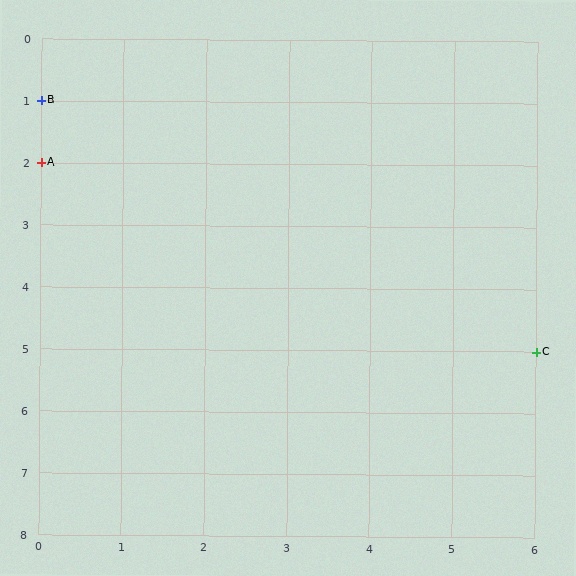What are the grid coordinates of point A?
Point A is at grid coordinates (0, 2).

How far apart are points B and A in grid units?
Points B and A are 1 row apart.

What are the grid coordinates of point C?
Point C is at grid coordinates (6, 5).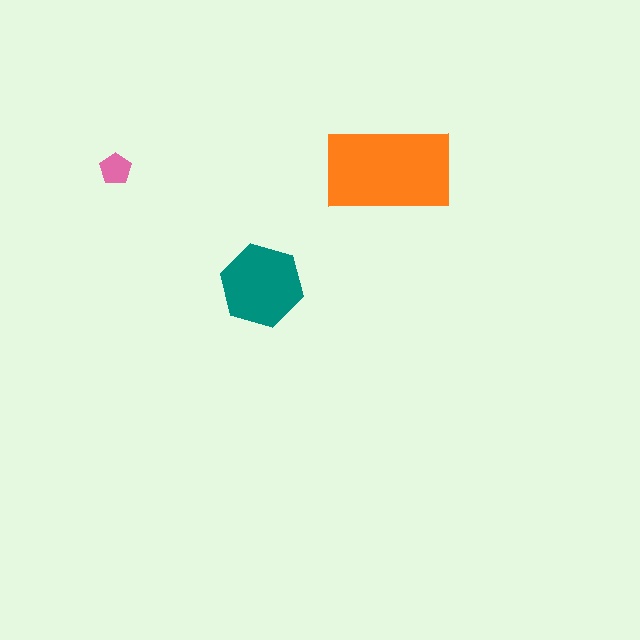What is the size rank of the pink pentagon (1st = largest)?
3rd.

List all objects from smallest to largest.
The pink pentagon, the teal hexagon, the orange rectangle.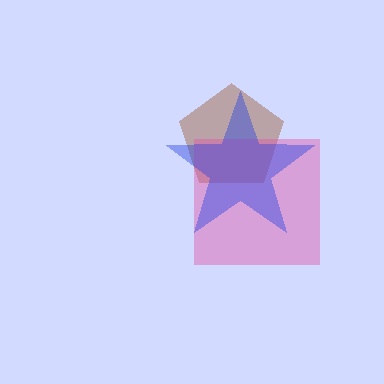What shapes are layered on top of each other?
The layered shapes are: a brown pentagon, a pink square, a blue star.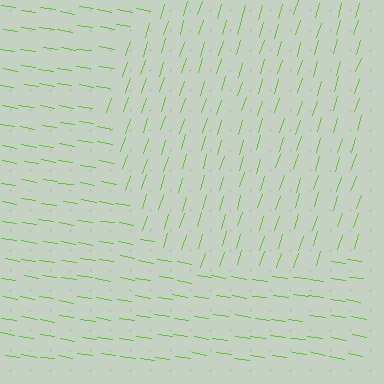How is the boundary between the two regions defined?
The boundary is defined purely by a change in line orientation (approximately 82 degrees difference). All lines are the same color and thickness.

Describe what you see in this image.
The image is filled with small lime line segments. A circle region in the image has lines oriented differently from the surrounding lines, creating a visible texture boundary.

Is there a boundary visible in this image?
Yes, there is a texture boundary formed by a change in line orientation.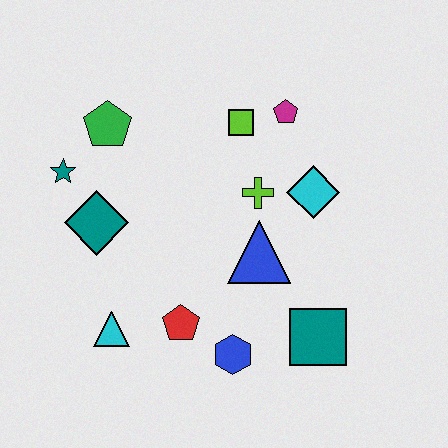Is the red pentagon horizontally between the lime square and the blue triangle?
No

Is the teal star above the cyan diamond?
Yes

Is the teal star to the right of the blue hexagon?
No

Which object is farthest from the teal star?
The teal square is farthest from the teal star.